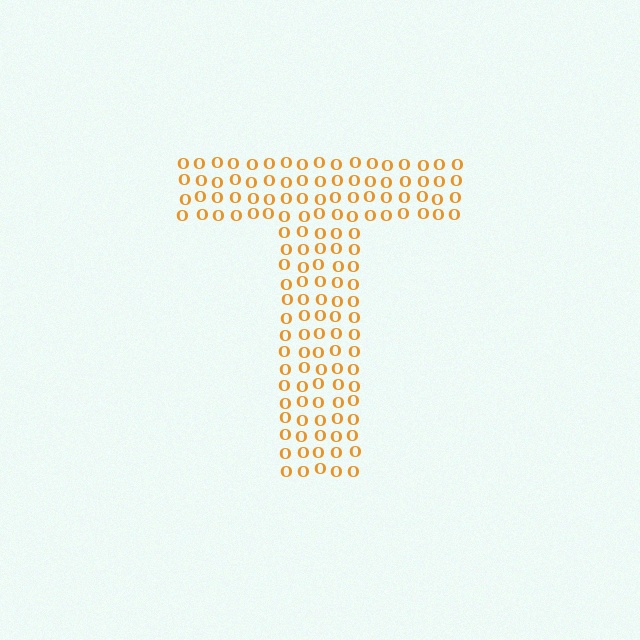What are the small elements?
The small elements are letter O's.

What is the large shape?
The large shape is the letter T.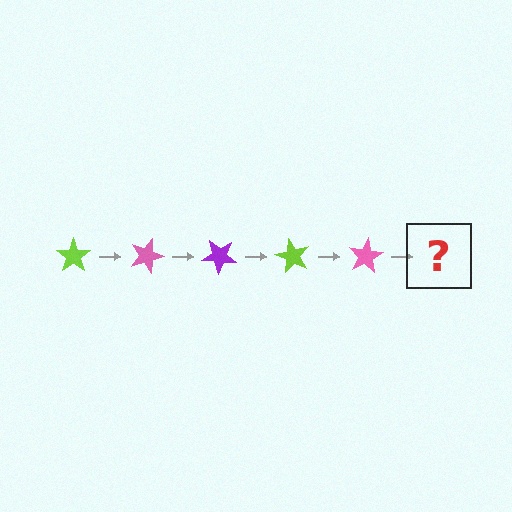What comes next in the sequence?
The next element should be a purple star, rotated 100 degrees from the start.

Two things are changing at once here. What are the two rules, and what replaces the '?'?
The two rules are that it rotates 20 degrees each step and the color cycles through lime, pink, and purple. The '?' should be a purple star, rotated 100 degrees from the start.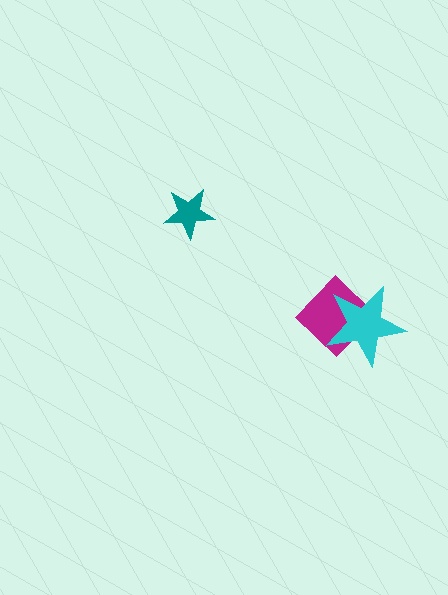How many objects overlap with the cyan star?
1 object overlaps with the cyan star.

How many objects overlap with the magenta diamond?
1 object overlaps with the magenta diamond.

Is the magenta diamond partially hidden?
Yes, it is partially covered by another shape.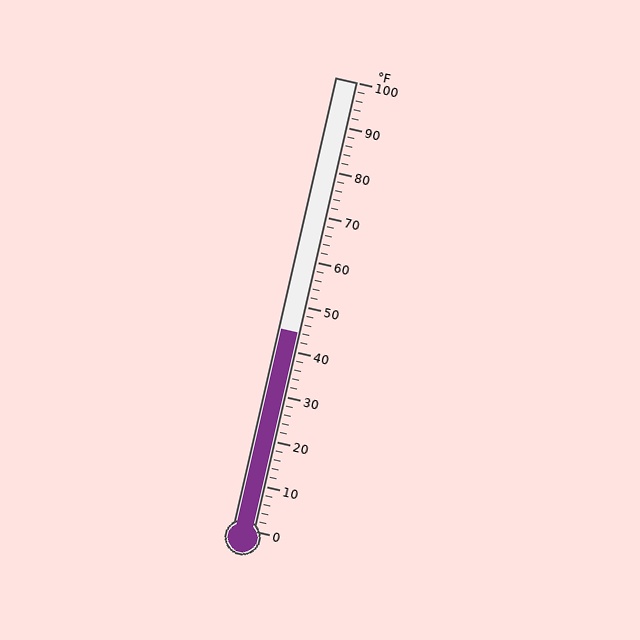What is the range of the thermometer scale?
The thermometer scale ranges from 0°F to 100°F.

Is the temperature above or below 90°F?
The temperature is below 90°F.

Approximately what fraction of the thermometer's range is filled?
The thermometer is filled to approximately 45% of its range.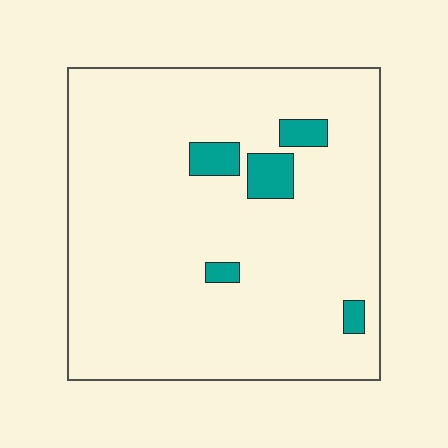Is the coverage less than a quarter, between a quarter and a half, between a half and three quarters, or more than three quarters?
Less than a quarter.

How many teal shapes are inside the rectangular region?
5.